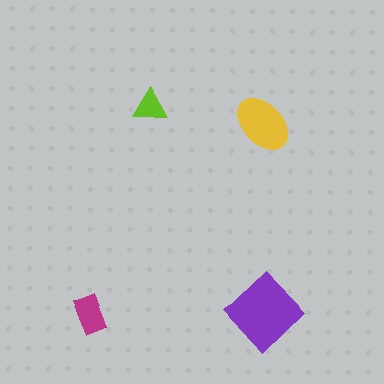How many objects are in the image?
There are 4 objects in the image.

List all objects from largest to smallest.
The purple diamond, the yellow ellipse, the magenta rectangle, the lime triangle.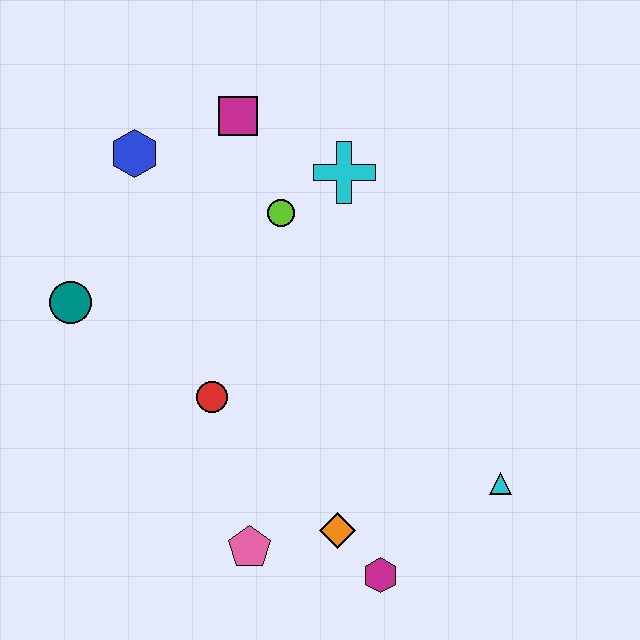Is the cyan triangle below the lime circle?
Yes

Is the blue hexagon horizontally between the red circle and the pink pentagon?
No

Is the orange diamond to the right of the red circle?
Yes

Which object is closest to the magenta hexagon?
The orange diamond is closest to the magenta hexagon.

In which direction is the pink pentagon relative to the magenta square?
The pink pentagon is below the magenta square.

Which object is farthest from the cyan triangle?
The blue hexagon is farthest from the cyan triangle.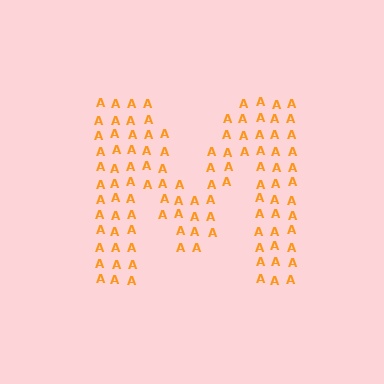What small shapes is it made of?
It is made of small letter A's.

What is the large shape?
The large shape is the letter M.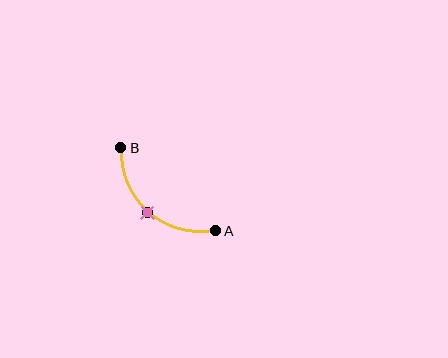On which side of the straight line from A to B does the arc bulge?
The arc bulges below and to the left of the straight line connecting A and B.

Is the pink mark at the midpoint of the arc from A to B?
Yes. The pink mark lies on the arc at equal arc-length from both A and B — it is the arc midpoint.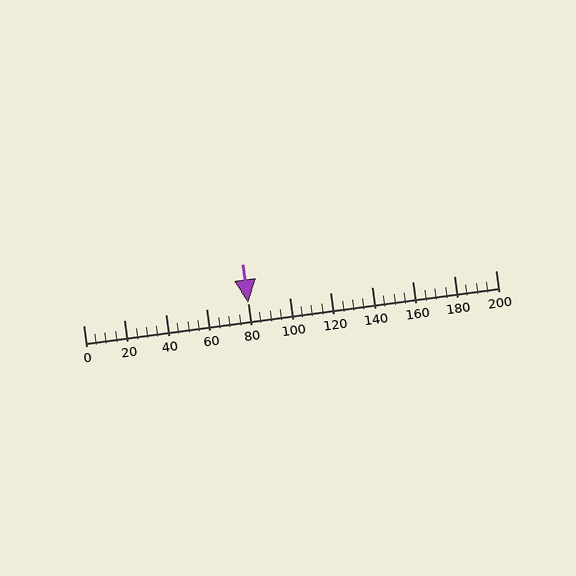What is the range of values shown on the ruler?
The ruler shows values from 0 to 200.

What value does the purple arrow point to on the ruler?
The purple arrow points to approximately 80.